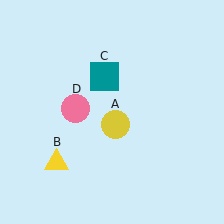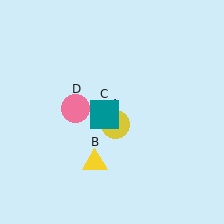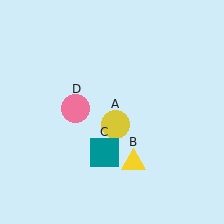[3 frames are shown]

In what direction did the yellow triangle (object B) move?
The yellow triangle (object B) moved right.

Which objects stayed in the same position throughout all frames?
Yellow circle (object A) and pink circle (object D) remained stationary.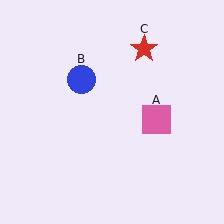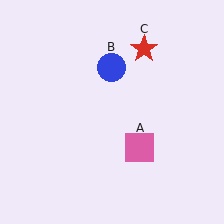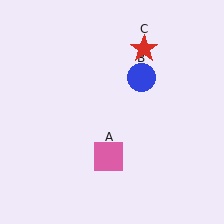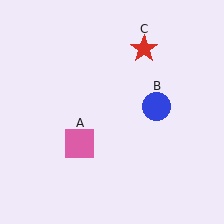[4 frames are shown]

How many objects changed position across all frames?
2 objects changed position: pink square (object A), blue circle (object B).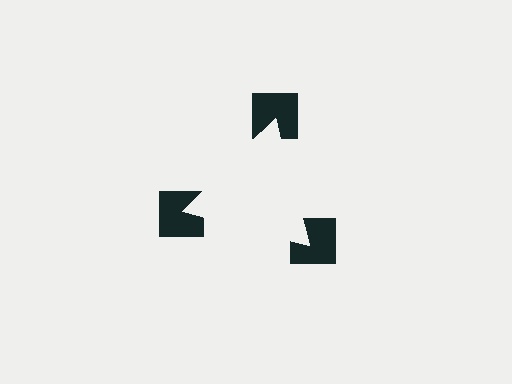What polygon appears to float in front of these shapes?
An illusory triangle — its edges are inferred from the aligned wedge cuts in the notched squares, not physically drawn.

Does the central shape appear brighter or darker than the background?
It typically appears slightly brighter than the background, even though no actual brightness change is drawn.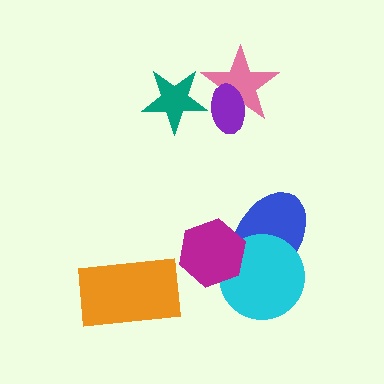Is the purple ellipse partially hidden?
Yes, it is partially covered by another shape.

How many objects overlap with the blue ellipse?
2 objects overlap with the blue ellipse.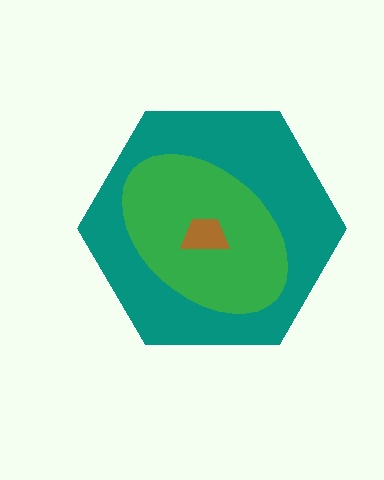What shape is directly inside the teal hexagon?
The green ellipse.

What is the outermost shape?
The teal hexagon.